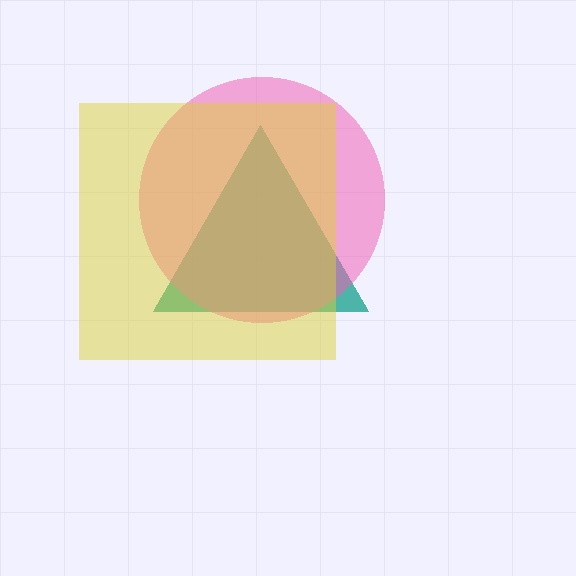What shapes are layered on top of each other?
The layered shapes are: a teal triangle, a pink circle, a yellow square.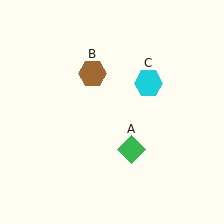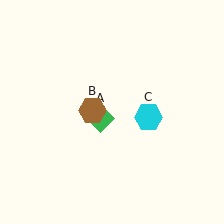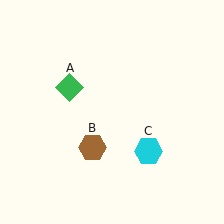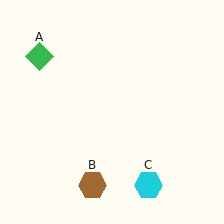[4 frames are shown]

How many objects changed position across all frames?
3 objects changed position: green diamond (object A), brown hexagon (object B), cyan hexagon (object C).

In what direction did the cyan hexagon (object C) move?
The cyan hexagon (object C) moved down.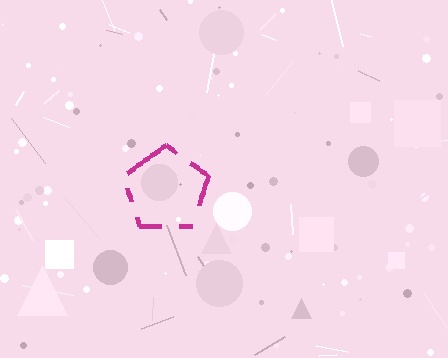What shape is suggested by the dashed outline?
The dashed outline suggests a pentagon.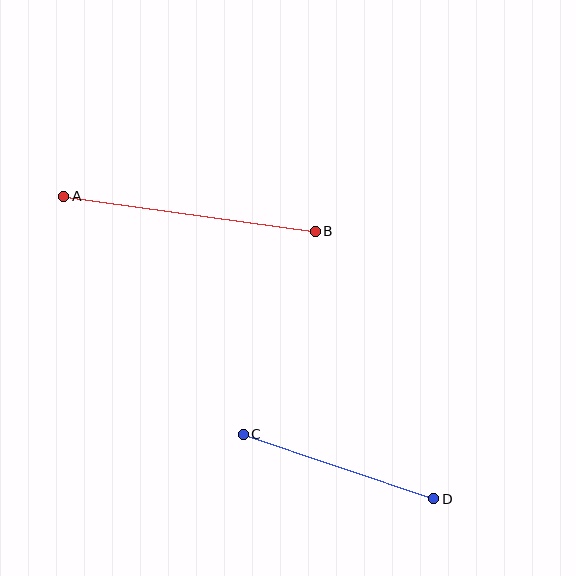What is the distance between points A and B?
The distance is approximately 254 pixels.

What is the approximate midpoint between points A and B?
The midpoint is at approximately (189, 214) pixels.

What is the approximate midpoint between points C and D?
The midpoint is at approximately (339, 467) pixels.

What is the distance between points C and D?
The distance is approximately 201 pixels.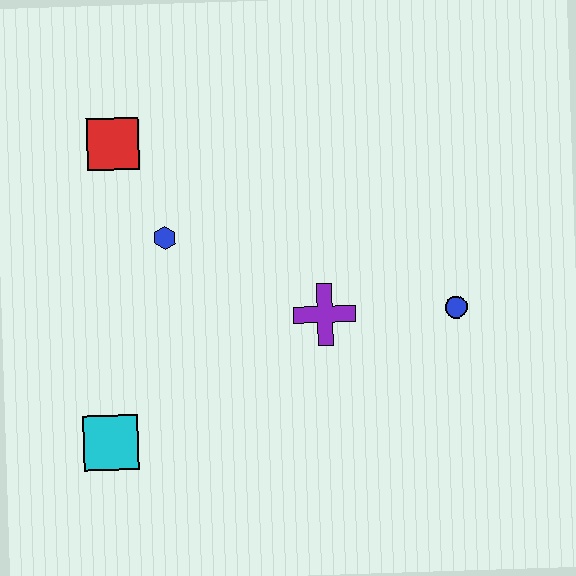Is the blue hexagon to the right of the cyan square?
Yes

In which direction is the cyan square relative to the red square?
The cyan square is below the red square.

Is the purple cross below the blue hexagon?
Yes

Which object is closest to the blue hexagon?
The red square is closest to the blue hexagon.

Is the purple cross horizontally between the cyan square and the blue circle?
Yes